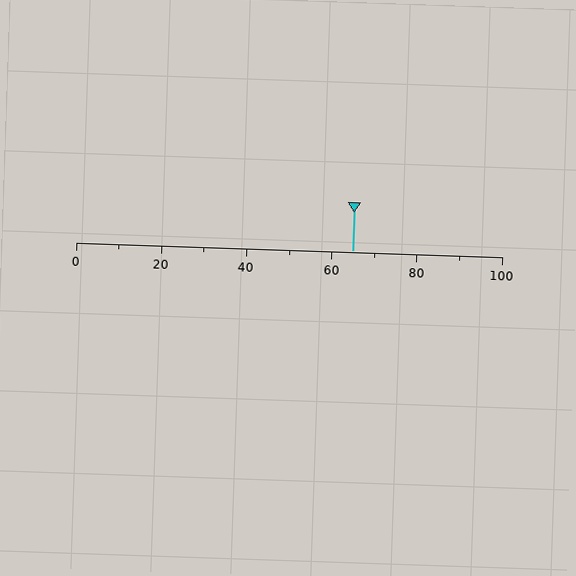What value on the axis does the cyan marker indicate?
The marker indicates approximately 65.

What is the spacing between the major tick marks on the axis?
The major ticks are spaced 20 apart.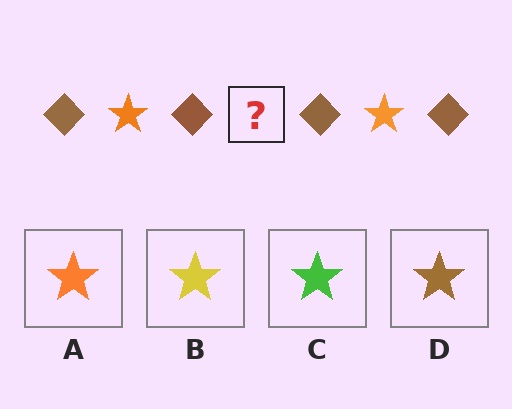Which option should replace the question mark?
Option A.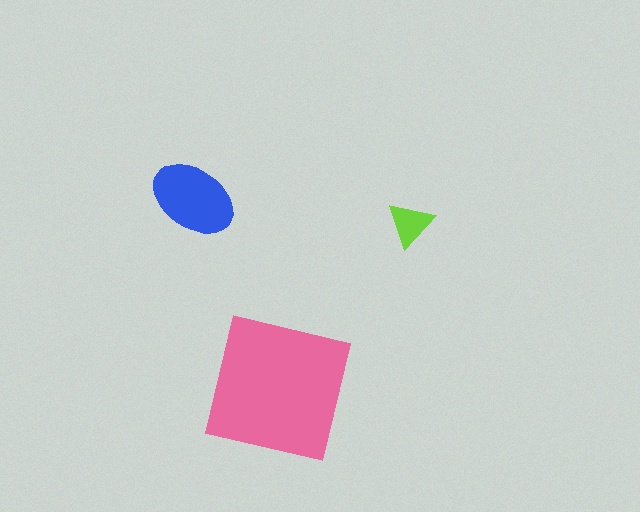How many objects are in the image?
There are 3 objects in the image.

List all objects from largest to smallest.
The pink square, the blue ellipse, the lime triangle.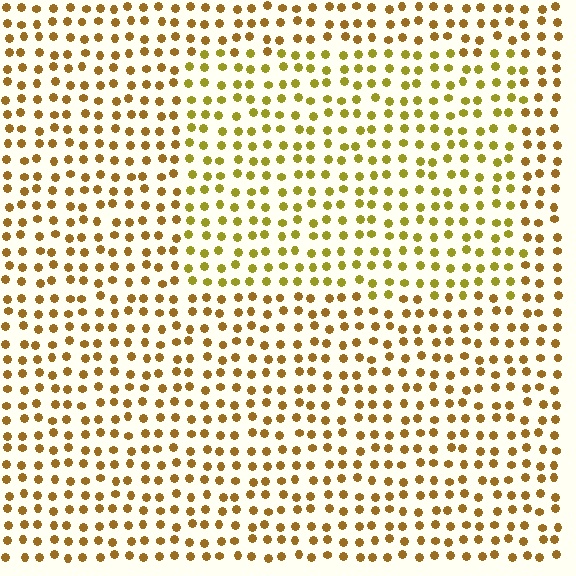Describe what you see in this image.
The image is filled with small brown elements in a uniform arrangement. A rectangle-shaped region is visible where the elements are tinted to a slightly different hue, forming a subtle color boundary.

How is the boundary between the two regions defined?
The boundary is defined purely by a slight shift in hue (about 24 degrees). Spacing, size, and orientation are identical on both sides.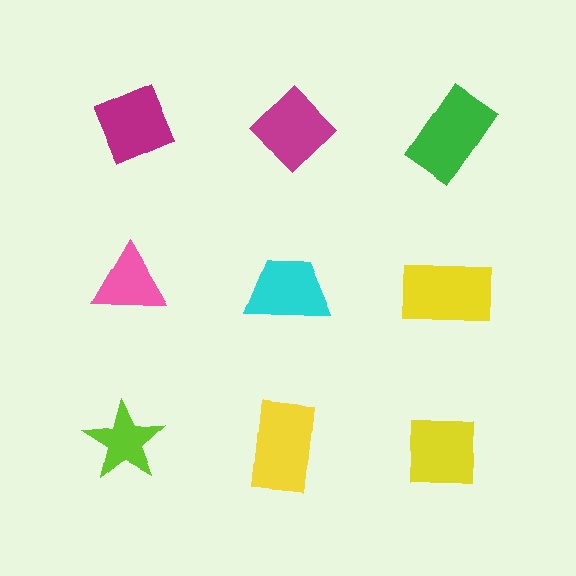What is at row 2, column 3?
A yellow rectangle.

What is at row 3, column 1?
A lime star.